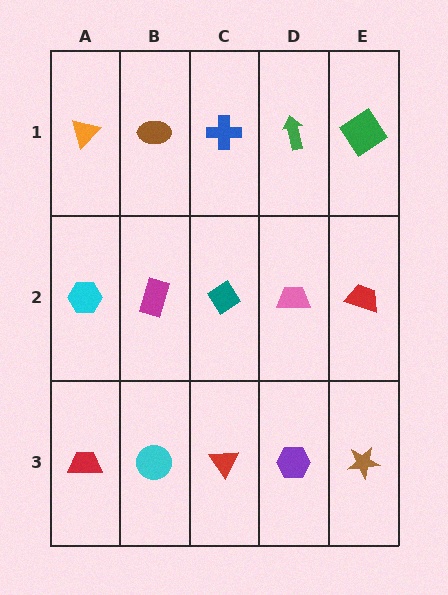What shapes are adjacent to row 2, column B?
A brown ellipse (row 1, column B), a cyan circle (row 3, column B), a cyan hexagon (row 2, column A), a teal diamond (row 2, column C).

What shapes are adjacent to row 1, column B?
A magenta rectangle (row 2, column B), an orange triangle (row 1, column A), a blue cross (row 1, column C).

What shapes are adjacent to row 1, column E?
A red trapezoid (row 2, column E), a green arrow (row 1, column D).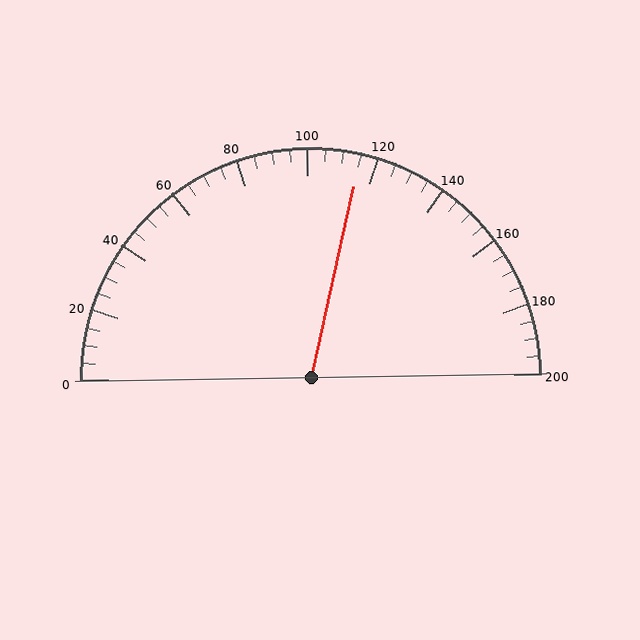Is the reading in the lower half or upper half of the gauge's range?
The reading is in the upper half of the range (0 to 200).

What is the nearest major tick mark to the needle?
The nearest major tick mark is 120.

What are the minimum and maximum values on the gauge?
The gauge ranges from 0 to 200.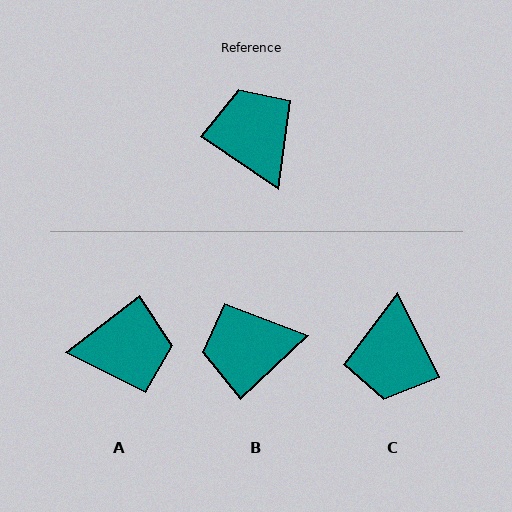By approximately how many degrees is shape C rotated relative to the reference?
Approximately 151 degrees counter-clockwise.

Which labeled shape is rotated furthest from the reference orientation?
C, about 151 degrees away.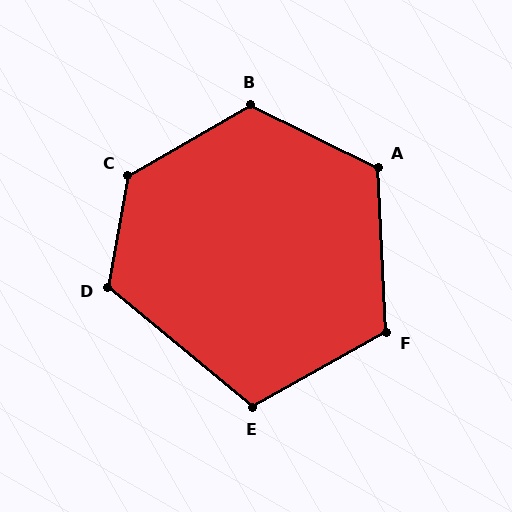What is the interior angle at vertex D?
Approximately 120 degrees (obtuse).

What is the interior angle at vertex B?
Approximately 124 degrees (obtuse).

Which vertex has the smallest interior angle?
E, at approximately 111 degrees.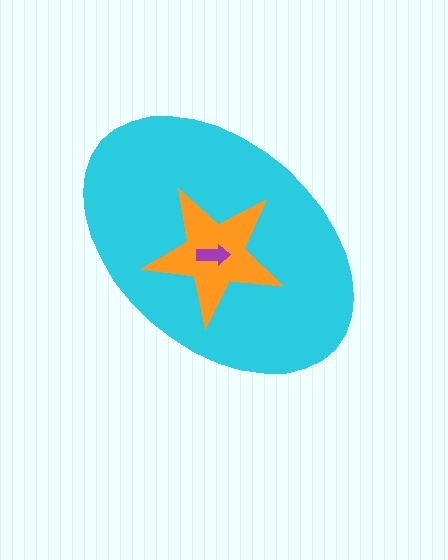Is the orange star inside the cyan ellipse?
Yes.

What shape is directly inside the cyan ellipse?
The orange star.